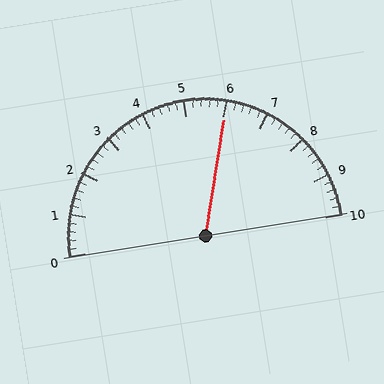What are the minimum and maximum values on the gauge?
The gauge ranges from 0 to 10.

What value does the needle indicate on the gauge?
The needle indicates approximately 6.0.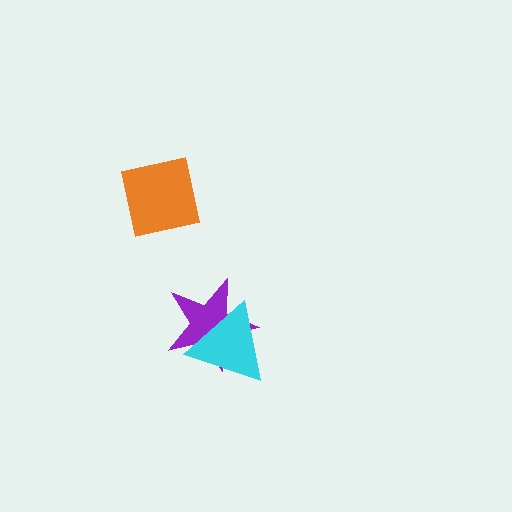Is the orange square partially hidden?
No, no other shape covers it.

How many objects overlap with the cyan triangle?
1 object overlaps with the cyan triangle.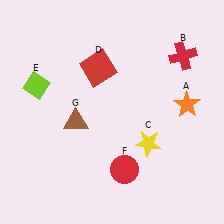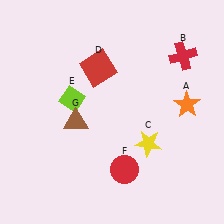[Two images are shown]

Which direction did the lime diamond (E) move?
The lime diamond (E) moved right.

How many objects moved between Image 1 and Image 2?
1 object moved between the two images.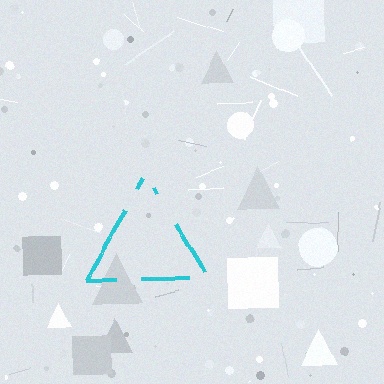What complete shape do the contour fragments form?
The contour fragments form a triangle.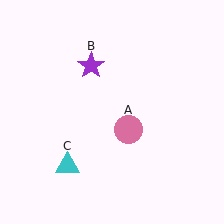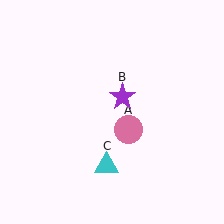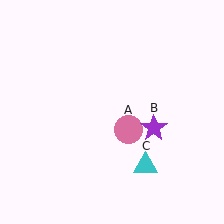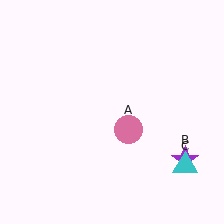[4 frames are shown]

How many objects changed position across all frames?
2 objects changed position: purple star (object B), cyan triangle (object C).